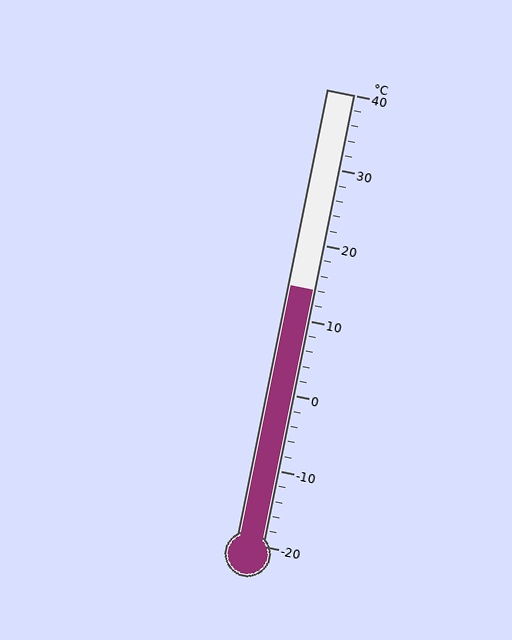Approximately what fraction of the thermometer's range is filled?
The thermometer is filled to approximately 55% of its range.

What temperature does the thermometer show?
The thermometer shows approximately 14°C.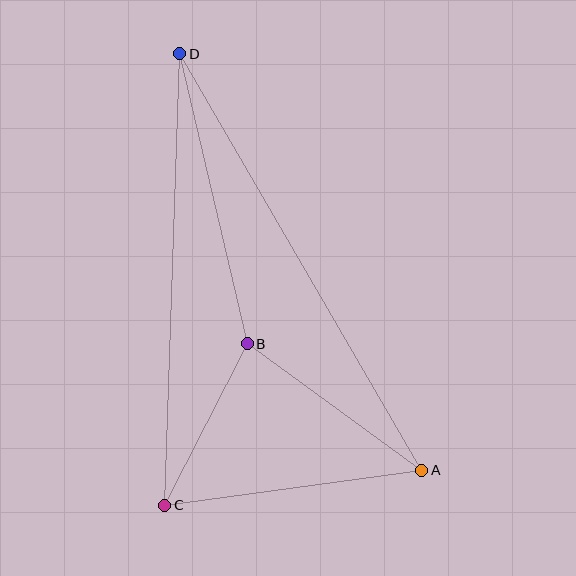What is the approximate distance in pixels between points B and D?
The distance between B and D is approximately 298 pixels.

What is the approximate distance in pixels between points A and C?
The distance between A and C is approximately 259 pixels.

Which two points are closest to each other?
Points B and C are closest to each other.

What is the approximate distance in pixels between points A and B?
The distance between A and B is approximately 215 pixels.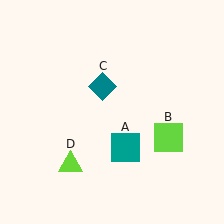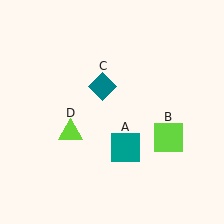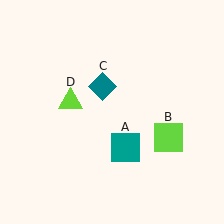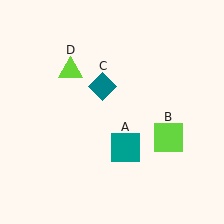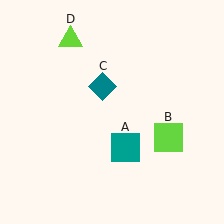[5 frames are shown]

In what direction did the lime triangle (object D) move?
The lime triangle (object D) moved up.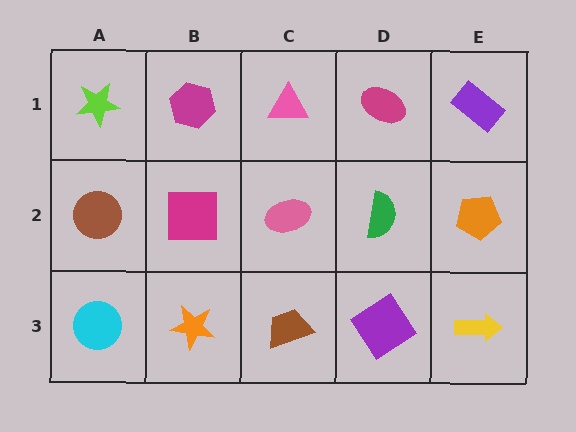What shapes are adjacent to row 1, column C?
A pink ellipse (row 2, column C), a magenta hexagon (row 1, column B), a magenta ellipse (row 1, column D).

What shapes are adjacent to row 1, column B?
A magenta square (row 2, column B), a lime star (row 1, column A), a pink triangle (row 1, column C).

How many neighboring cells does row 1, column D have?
3.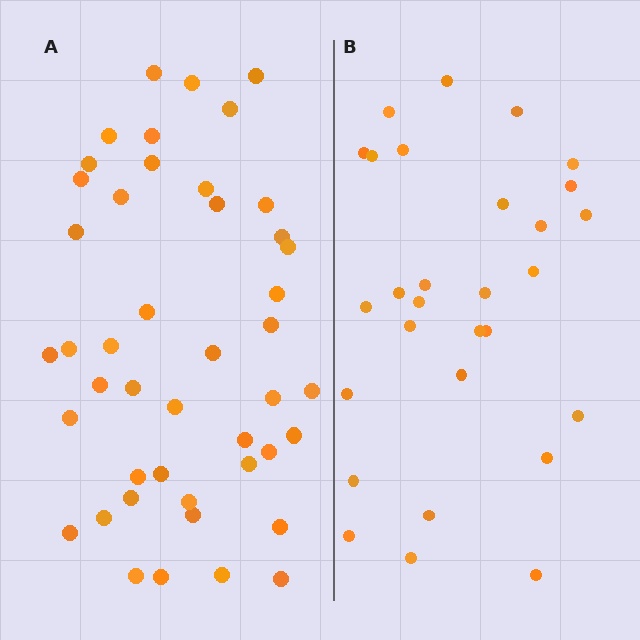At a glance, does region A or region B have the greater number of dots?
Region A (the left region) has more dots.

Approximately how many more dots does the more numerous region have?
Region A has approximately 15 more dots than region B.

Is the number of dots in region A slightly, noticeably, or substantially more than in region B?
Region A has substantially more. The ratio is roughly 1.6 to 1.